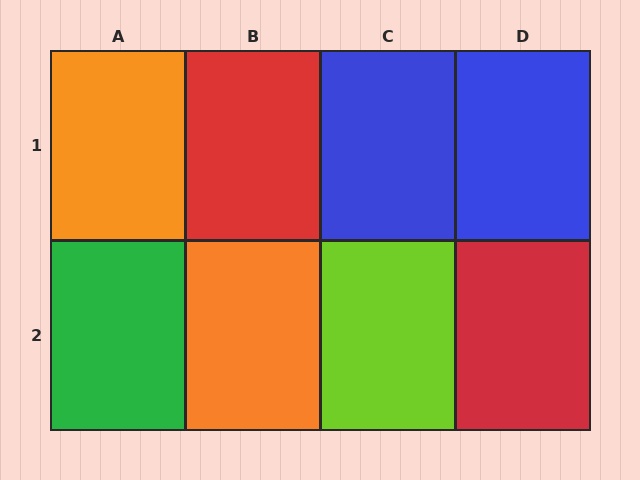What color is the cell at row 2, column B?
Orange.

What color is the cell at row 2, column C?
Lime.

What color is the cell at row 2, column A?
Green.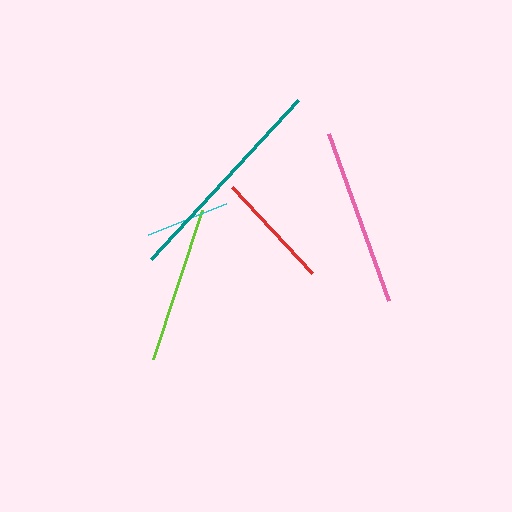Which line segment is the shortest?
The cyan line is the shortest at approximately 84 pixels.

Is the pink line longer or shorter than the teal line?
The teal line is longer than the pink line.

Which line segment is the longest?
The teal line is the longest at approximately 217 pixels.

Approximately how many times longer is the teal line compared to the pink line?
The teal line is approximately 1.2 times the length of the pink line.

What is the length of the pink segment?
The pink segment is approximately 178 pixels long.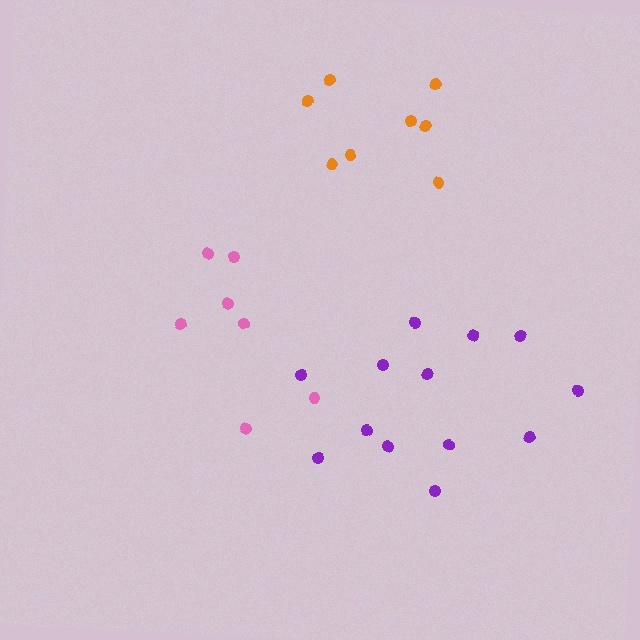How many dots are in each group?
Group 1: 7 dots, Group 2: 8 dots, Group 3: 13 dots (28 total).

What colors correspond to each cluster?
The clusters are colored: pink, orange, purple.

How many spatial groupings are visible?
There are 3 spatial groupings.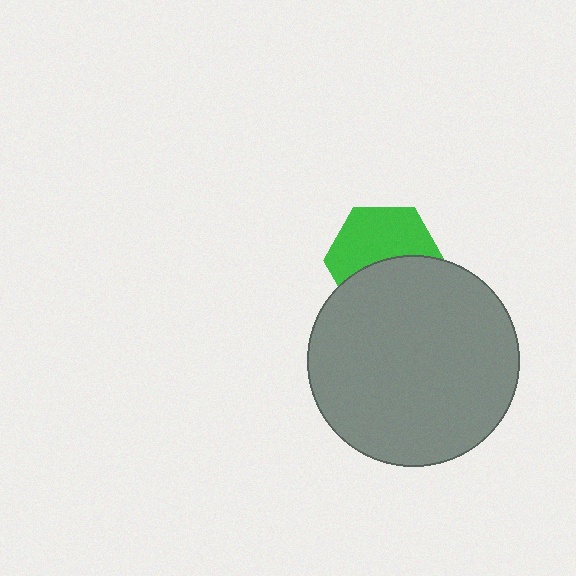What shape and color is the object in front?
The object in front is a gray circle.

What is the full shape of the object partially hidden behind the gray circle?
The partially hidden object is a green hexagon.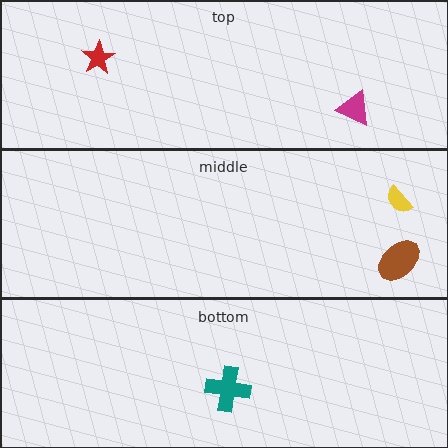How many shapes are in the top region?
2.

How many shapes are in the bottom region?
1.